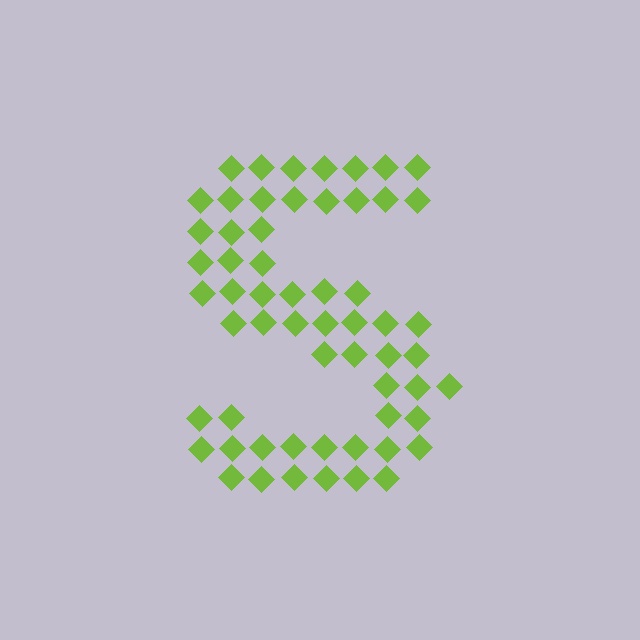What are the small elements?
The small elements are diamonds.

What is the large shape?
The large shape is the letter S.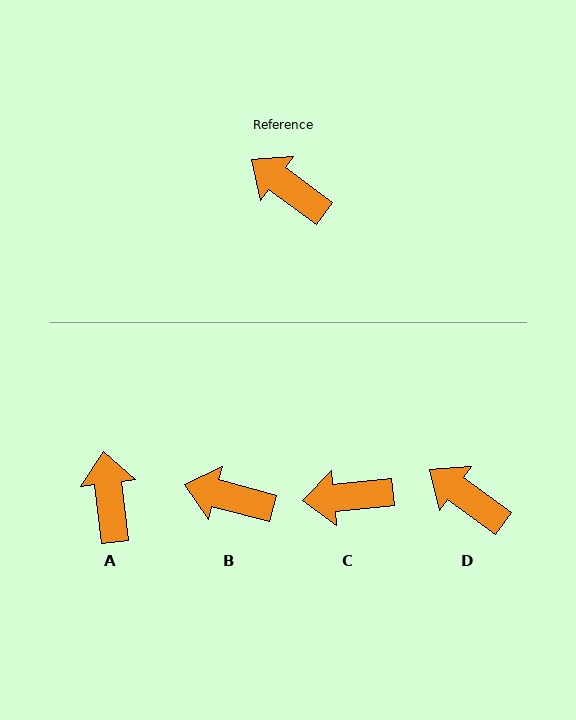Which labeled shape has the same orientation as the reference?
D.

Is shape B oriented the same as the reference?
No, it is off by about 21 degrees.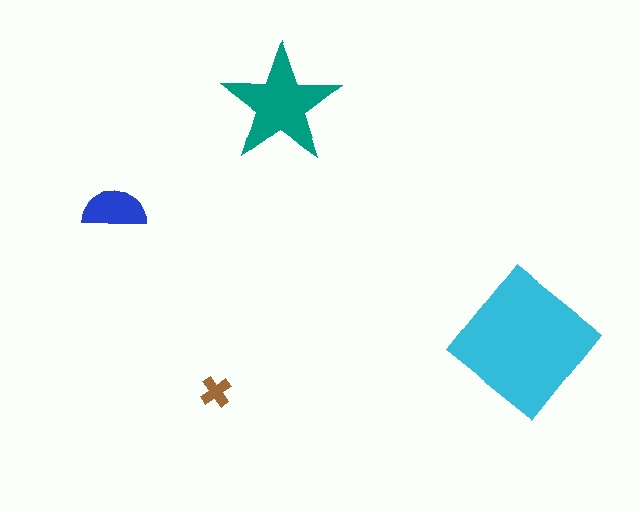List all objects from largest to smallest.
The cyan diamond, the teal star, the blue semicircle, the brown cross.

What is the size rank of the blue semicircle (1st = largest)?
3rd.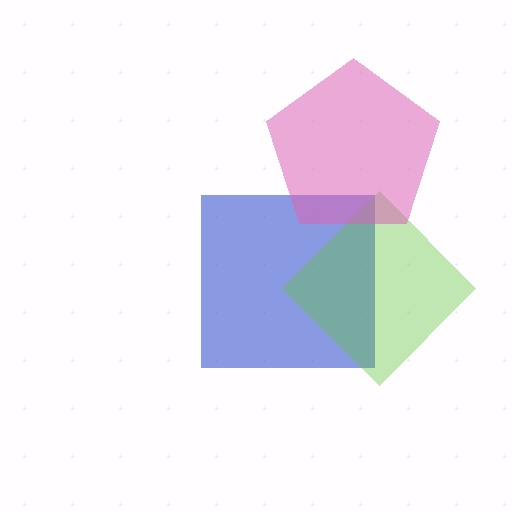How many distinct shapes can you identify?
There are 3 distinct shapes: a blue square, a lime diamond, a pink pentagon.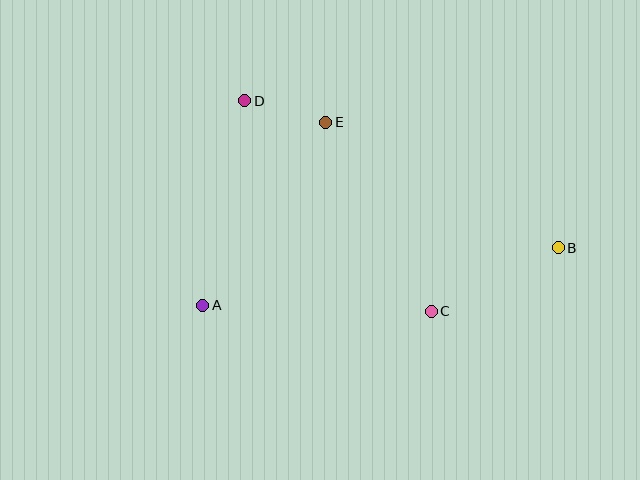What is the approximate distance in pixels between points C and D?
The distance between C and D is approximately 281 pixels.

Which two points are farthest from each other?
Points A and B are farthest from each other.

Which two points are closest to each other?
Points D and E are closest to each other.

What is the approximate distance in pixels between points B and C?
The distance between B and C is approximately 142 pixels.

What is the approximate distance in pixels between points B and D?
The distance between B and D is approximately 346 pixels.